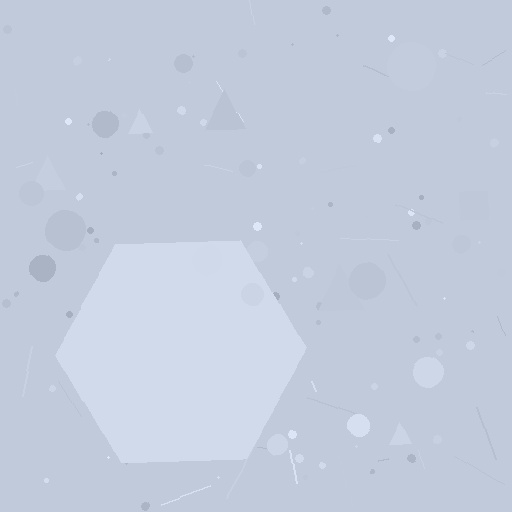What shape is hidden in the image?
A hexagon is hidden in the image.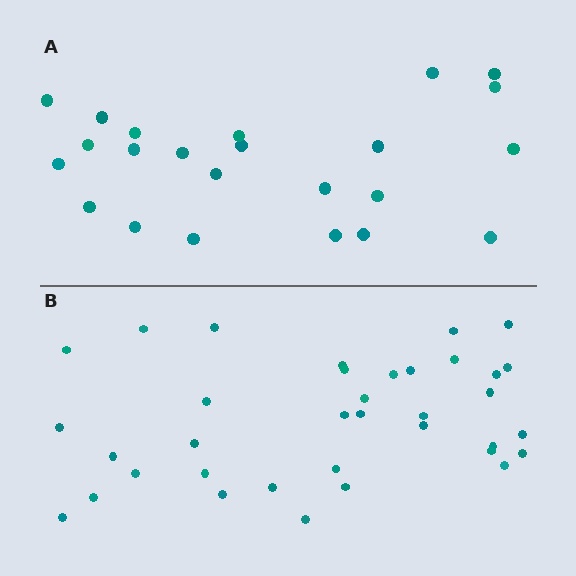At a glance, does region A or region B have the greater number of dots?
Region B (the bottom region) has more dots.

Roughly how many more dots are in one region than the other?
Region B has approximately 15 more dots than region A.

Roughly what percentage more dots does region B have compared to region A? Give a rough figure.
About 55% more.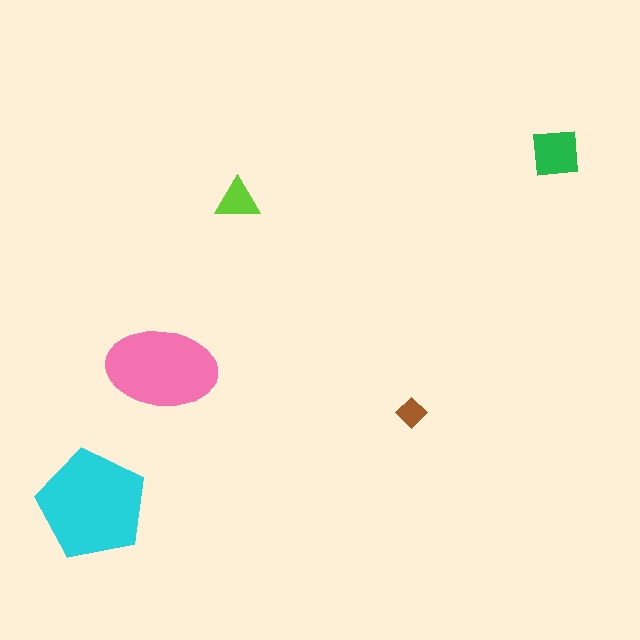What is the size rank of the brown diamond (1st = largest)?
5th.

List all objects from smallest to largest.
The brown diamond, the lime triangle, the green square, the pink ellipse, the cyan pentagon.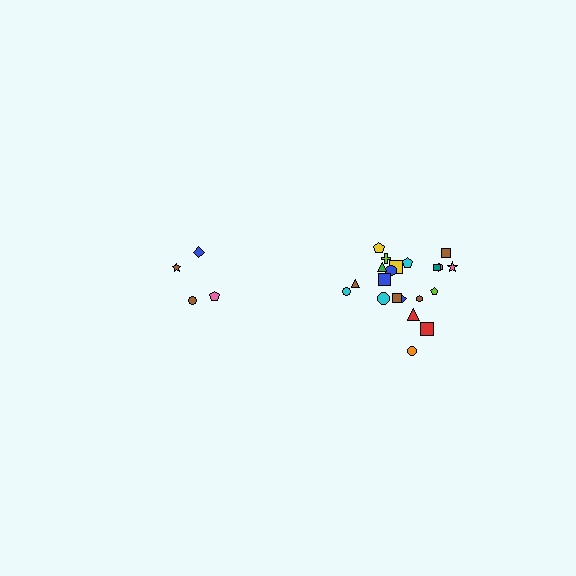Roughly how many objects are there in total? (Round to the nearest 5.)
Roughly 25 objects in total.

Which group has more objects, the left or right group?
The right group.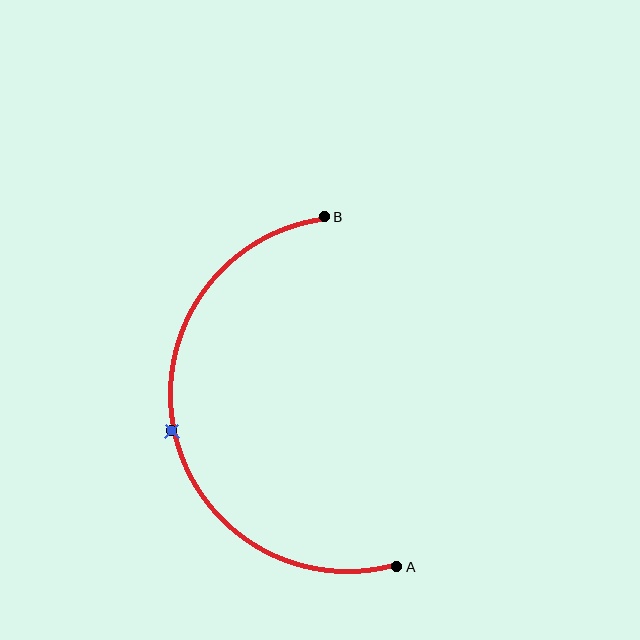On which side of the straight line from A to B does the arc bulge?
The arc bulges to the left of the straight line connecting A and B.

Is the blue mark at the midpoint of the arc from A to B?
Yes. The blue mark lies on the arc at equal arc-length from both A and B — it is the arc midpoint.